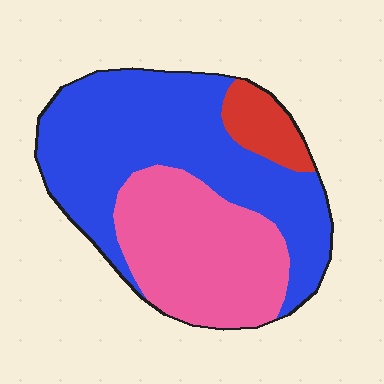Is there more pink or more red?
Pink.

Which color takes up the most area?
Blue, at roughly 55%.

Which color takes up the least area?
Red, at roughly 10%.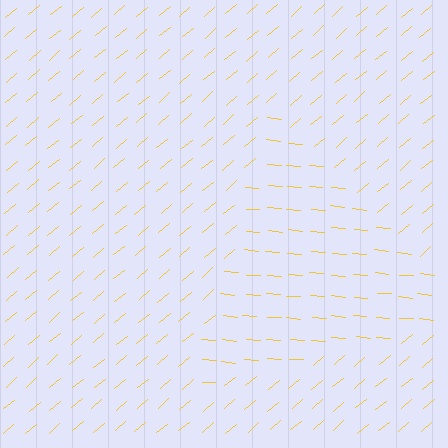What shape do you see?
I see a triangle.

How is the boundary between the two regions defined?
The boundary is defined purely by a change in line orientation (approximately 45 degrees difference). All lines are the same color and thickness.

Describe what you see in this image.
The image is filled with small yellow line segments. A triangle region in the image has lines oriented differently from the surrounding lines, creating a visible texture boundary.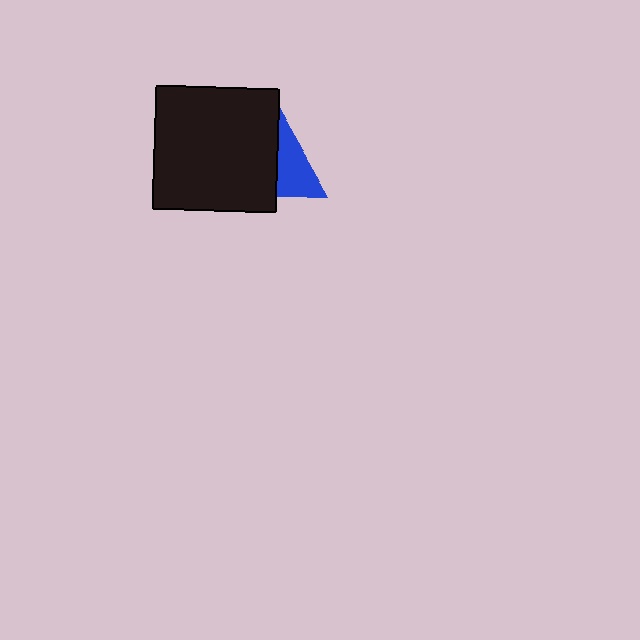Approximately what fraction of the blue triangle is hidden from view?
Roughly 52% of the blue triangle is hidden behind the black square.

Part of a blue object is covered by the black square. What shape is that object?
It is a triangle.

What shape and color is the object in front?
The object in front is a black square.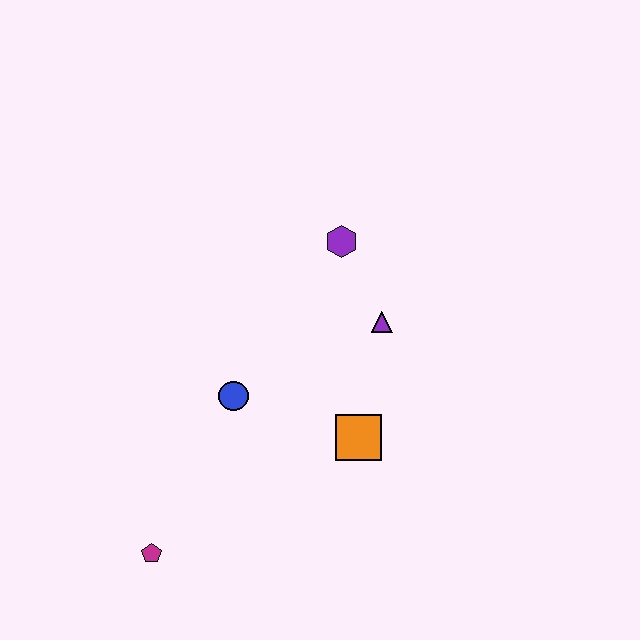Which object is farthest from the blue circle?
The purple hexagon is farthest from the blue circle.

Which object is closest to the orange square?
The purple triangle is closest to the orange square.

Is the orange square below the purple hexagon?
Yes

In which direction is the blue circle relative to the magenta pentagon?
The blue circle is above the magenta pentagon.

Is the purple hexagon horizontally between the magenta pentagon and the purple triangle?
Yes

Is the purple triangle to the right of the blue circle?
Yes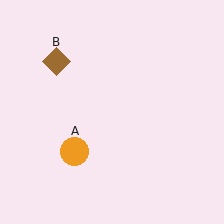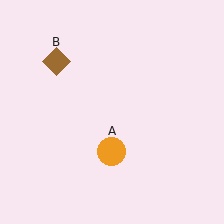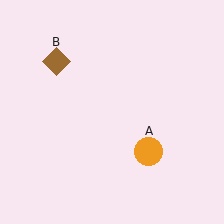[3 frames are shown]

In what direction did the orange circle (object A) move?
The orange circle (object A) moved right.